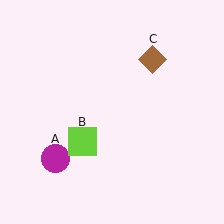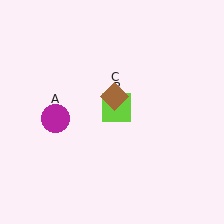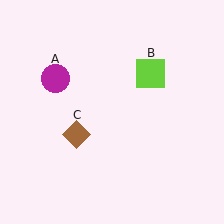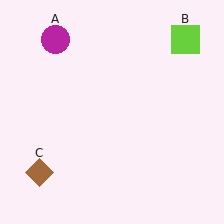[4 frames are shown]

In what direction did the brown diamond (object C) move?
The brown diamond (object C) moved down and to the left.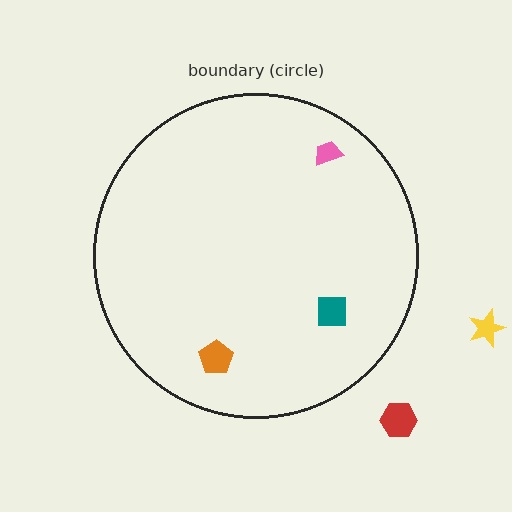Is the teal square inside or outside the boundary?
Inside.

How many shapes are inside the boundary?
3 inside, 2 outside.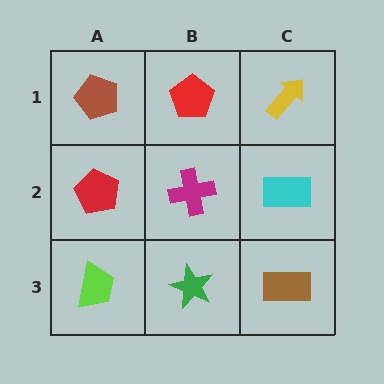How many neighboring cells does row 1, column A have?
2.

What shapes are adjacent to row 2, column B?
A red pentagon (row 1, column B), a green star (row 3, column B), a red pentagon (row 2, column A), a cyan rectangle (row 2, column C).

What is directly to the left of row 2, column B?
A red pentagon.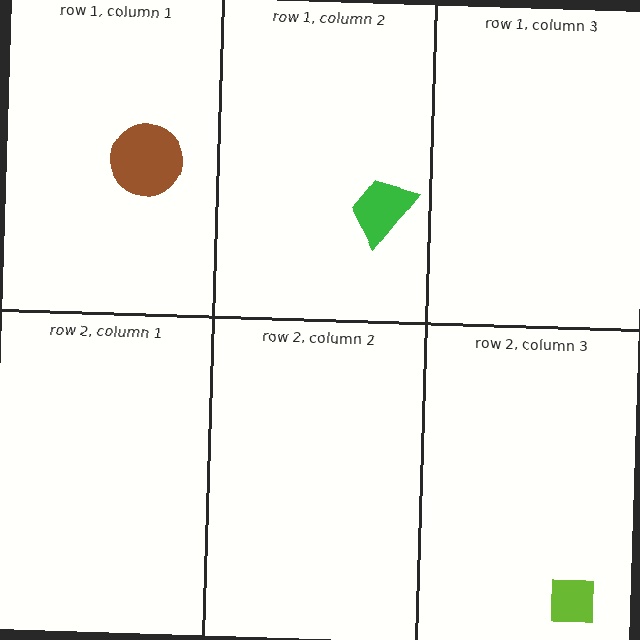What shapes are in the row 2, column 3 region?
The lime square.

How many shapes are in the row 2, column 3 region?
1.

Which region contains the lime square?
The row 2, column 3 region.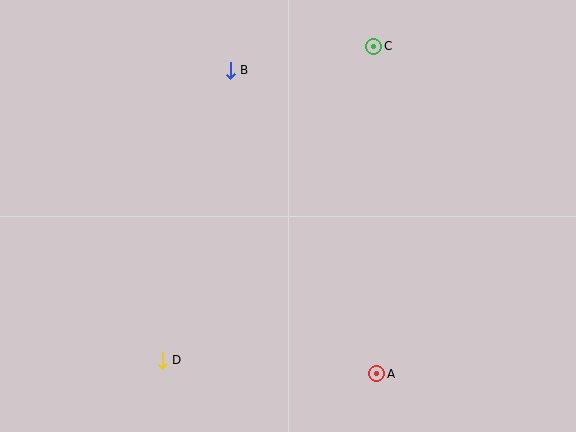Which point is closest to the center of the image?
Point B at (230, 70) is closest to the center.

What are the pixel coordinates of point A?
Point A is at (377, 374).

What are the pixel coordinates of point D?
Point D is at (162, 360).